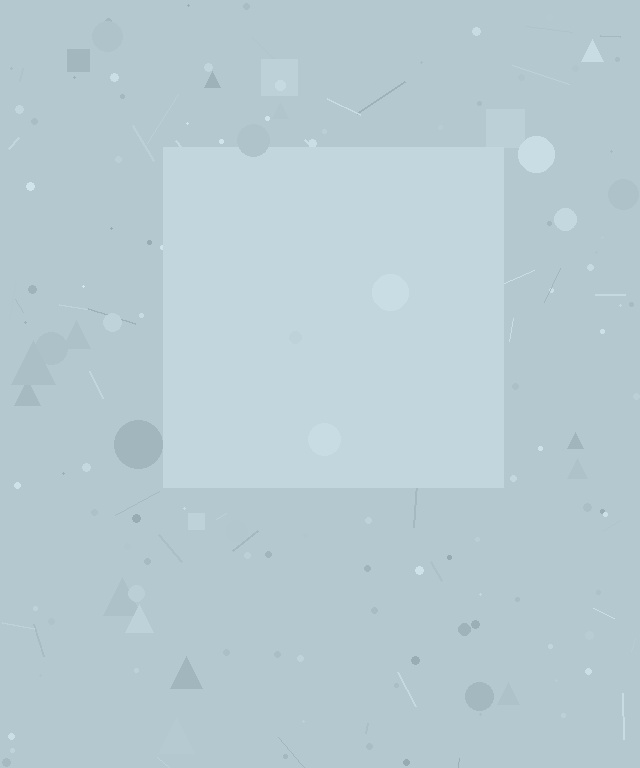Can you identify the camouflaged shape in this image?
The camouflaged shape is a square.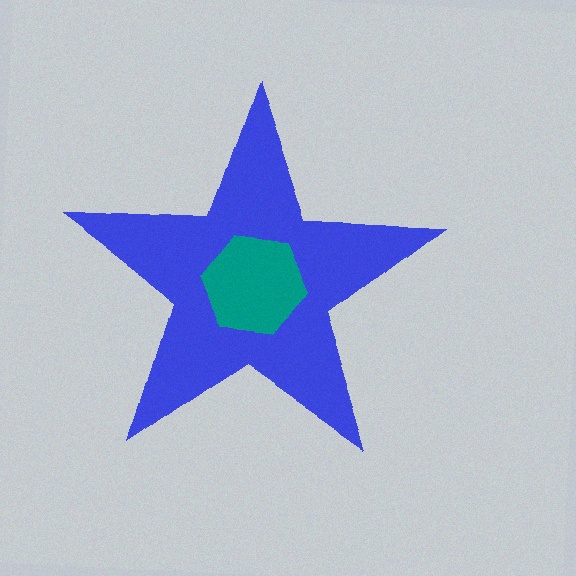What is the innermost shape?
The teal hexagon.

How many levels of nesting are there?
2.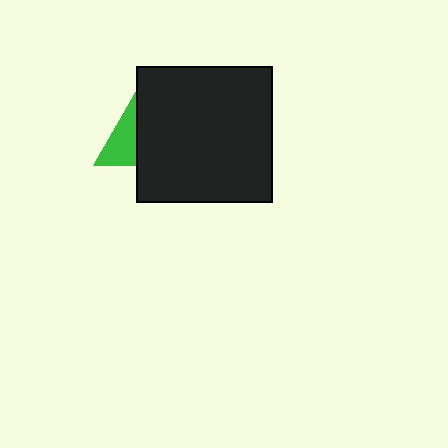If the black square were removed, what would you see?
You would see the complete green triangle.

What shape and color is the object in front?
The object in front is a black square.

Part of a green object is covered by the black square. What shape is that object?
It is a triangle.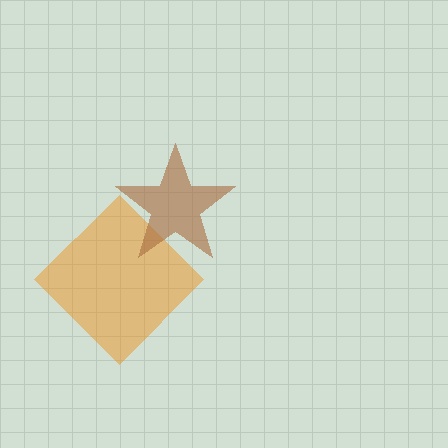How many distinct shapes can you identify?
There are 2 distinct shapes: an orange diamond, a brown star.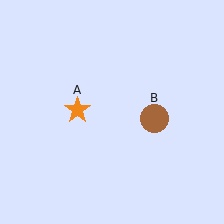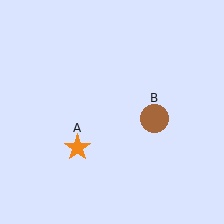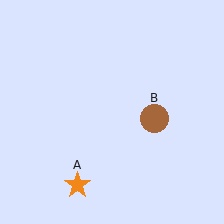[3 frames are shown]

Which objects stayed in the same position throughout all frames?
Brown circle (object B) remained stationary.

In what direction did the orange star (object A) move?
The orange star (object A) moved down.